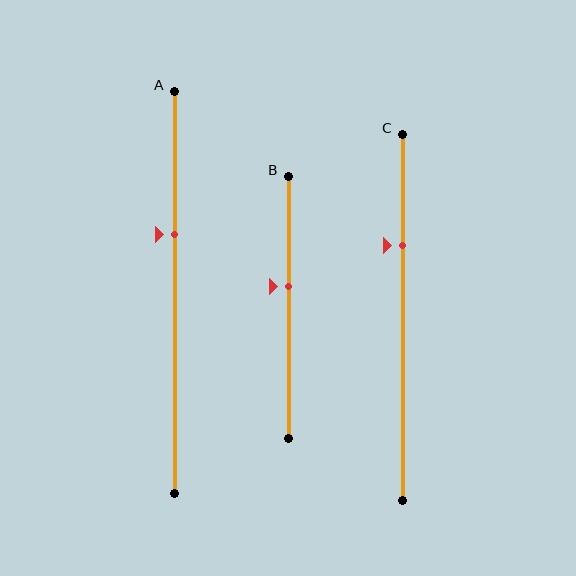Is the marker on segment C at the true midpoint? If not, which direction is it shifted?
No, the marker on segment C is shifted upward by about 20% of the segment length.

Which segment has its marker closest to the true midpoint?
Segment B has its marker closest to the true midpoint.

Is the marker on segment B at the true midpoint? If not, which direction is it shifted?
No, the marker on segment B is shifted upward by about 8% of the segment length.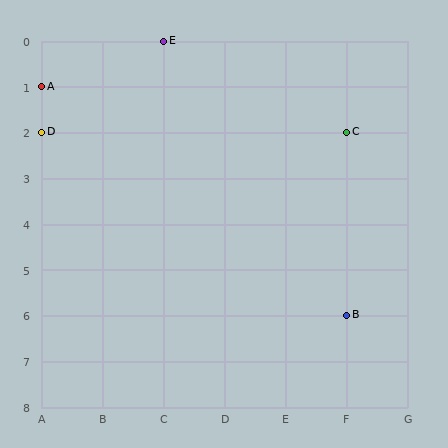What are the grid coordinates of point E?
Point E is at grid coordinates (C, 0).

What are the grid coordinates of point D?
Point D is at grid coordinates (A, 2).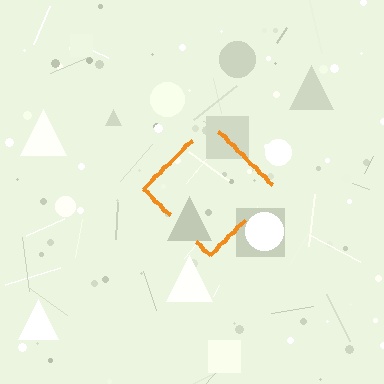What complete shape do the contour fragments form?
The contour fragments form a diamond.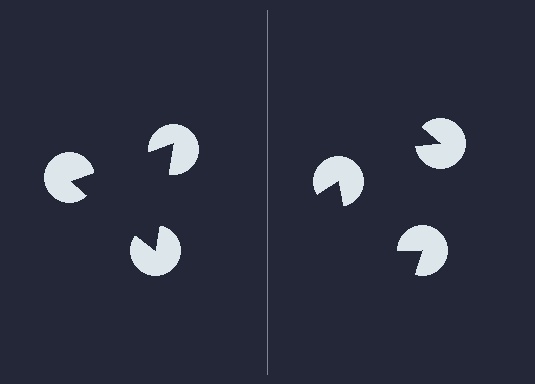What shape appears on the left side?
An illusory triangle.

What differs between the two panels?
The pac-man discs are positioned identically on both sides; only the wedge orientations differ. On the left they align to a triangle; on the right they are misaligned.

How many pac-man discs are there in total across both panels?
6 — 3 on each side.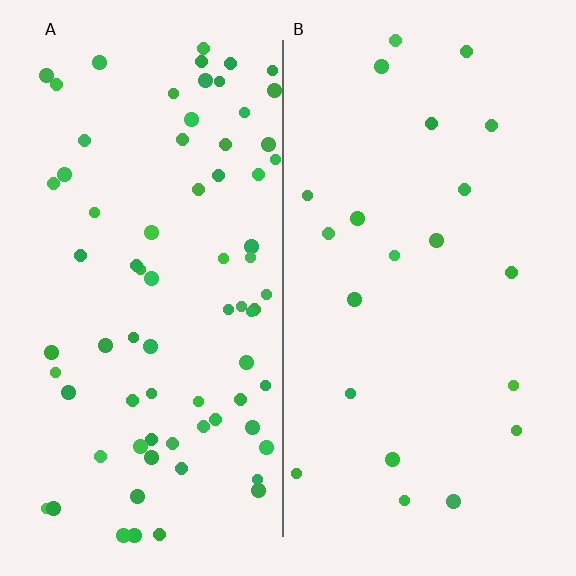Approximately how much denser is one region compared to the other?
Approximately 3.5× — region A over region B.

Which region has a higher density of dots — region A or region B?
A (the left).